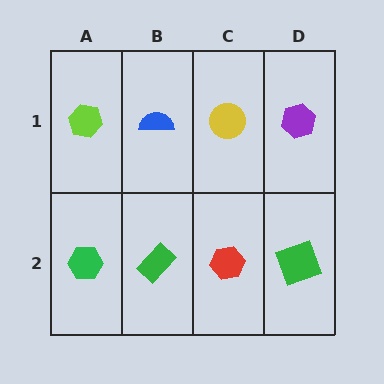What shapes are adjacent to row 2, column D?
A purple hexagon (row 1, column D), a red hexagon (row 2, column C).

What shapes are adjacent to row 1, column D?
A green square (row 2, column D), a yellow circle (row 1, column C).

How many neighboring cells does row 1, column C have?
3.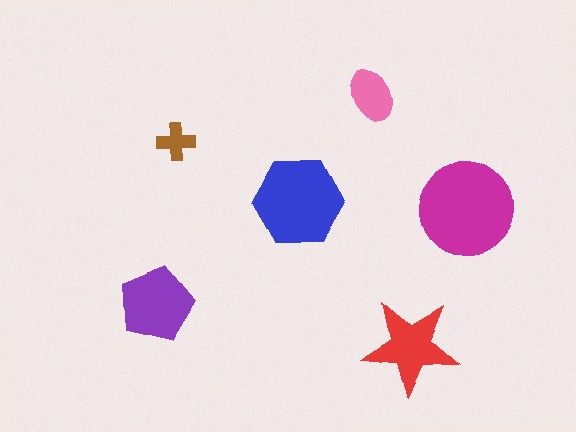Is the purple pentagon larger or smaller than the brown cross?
Larger.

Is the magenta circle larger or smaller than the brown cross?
Larger.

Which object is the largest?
The magenta circle.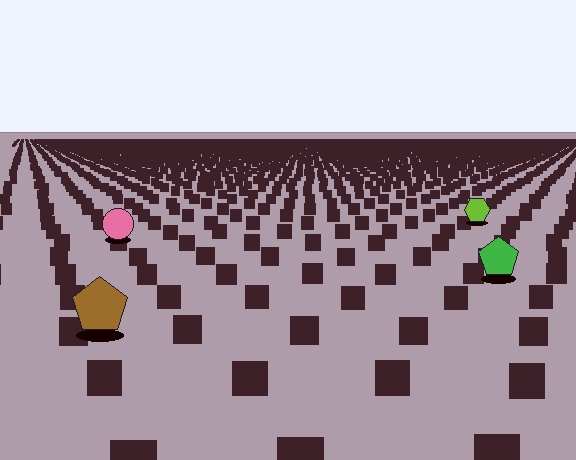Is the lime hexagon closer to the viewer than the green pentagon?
No. The green pentagon is closer — you can tell from the texture gradient: the ground texture is coarser near it.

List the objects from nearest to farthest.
From nearest to farthest: the brown pentagon, the green pentagon, the pink circle, the lime hexagon.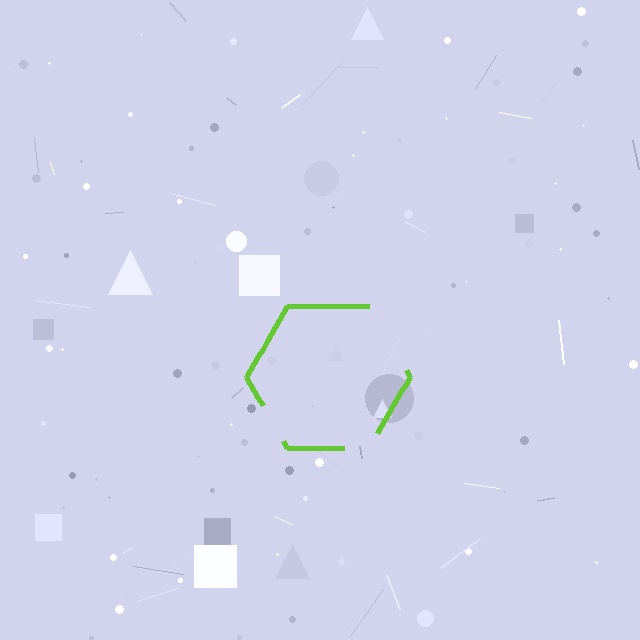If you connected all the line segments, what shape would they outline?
They would outline a hexagon.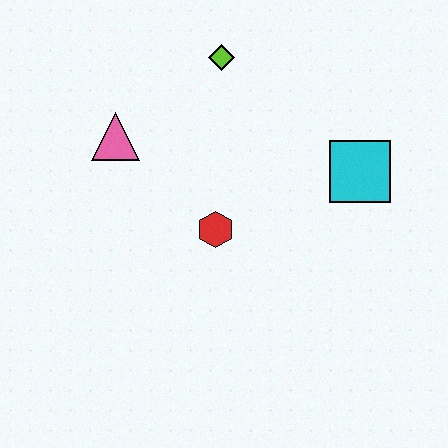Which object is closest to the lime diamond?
The pink triangle is closest to the lime diamond.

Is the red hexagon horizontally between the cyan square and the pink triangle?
Yes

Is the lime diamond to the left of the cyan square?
Yes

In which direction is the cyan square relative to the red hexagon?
The cyan square is to the right of the red hexagon.